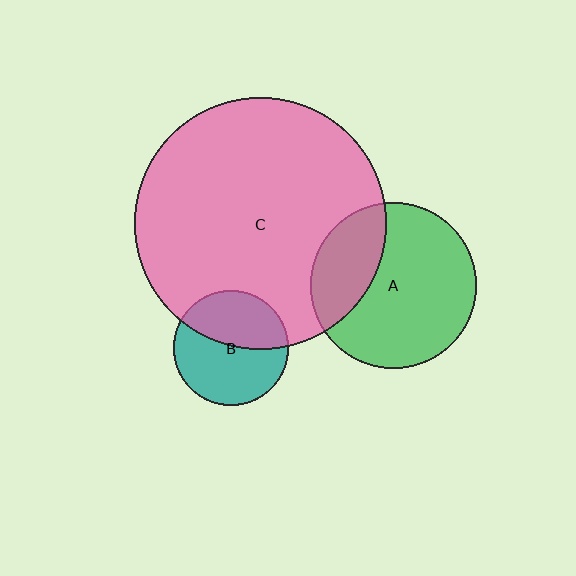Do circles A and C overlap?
Yes.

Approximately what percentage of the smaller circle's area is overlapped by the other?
Approximately 30%.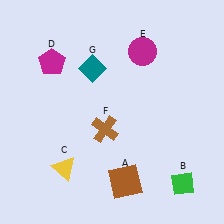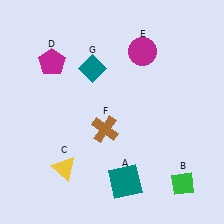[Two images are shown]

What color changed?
The square (A) changed from brown in Image 1 to teal in Image 2.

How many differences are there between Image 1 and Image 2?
There is 1 difference between the two images.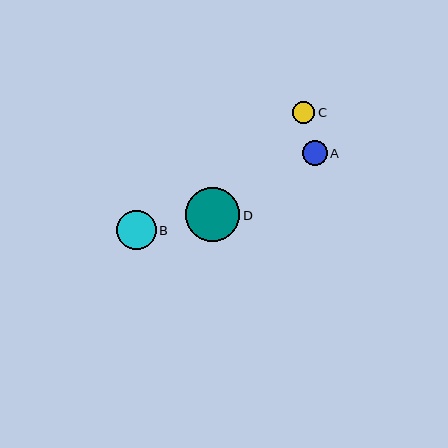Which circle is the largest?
Circle D is the largest with a size of approximately 54 pixels.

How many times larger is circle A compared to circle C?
Circle A is approximately 1.1 times the size of circle C.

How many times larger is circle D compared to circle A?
Circle D is approximately 2.2 times the size of circle A.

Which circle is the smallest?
Circle C is the smallest with a size of approximately 22 pixels.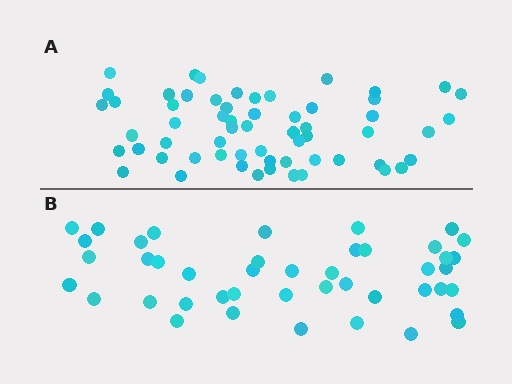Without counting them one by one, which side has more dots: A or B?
Region A (the top region) has more dots.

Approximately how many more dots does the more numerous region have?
Region A has approximately 15 more dots than region B.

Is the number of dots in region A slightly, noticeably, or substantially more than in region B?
Region A has noticeably more, but not dramatically so. The ratio is roughly 1.4 to 1.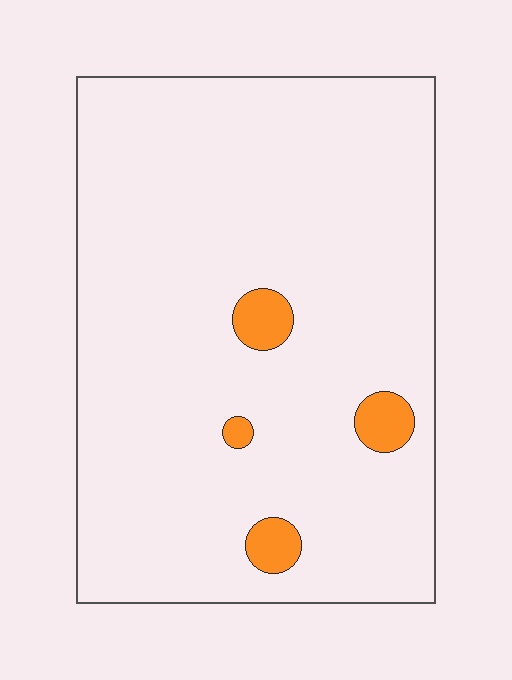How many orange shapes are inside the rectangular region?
4.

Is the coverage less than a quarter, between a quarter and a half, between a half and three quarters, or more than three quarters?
Less than a quarter.